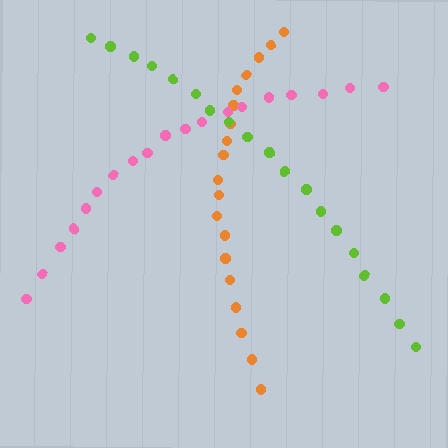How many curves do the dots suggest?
There are 3 distinct paths.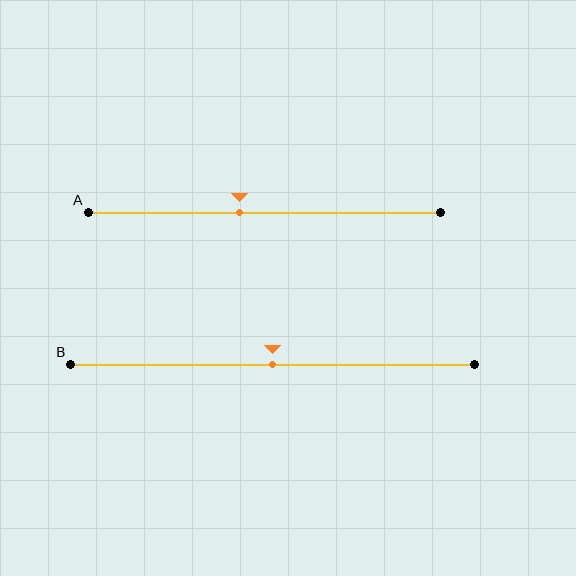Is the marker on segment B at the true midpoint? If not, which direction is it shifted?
Yes, the marker on segment B is at the true midpoint.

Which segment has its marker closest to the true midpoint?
Segment B has its marker closest to the true midpoint.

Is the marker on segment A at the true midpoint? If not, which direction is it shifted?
No, the marker on segment A is shifted to the left by about 7% of the segment length.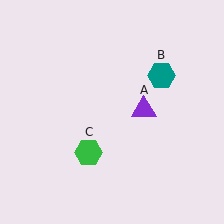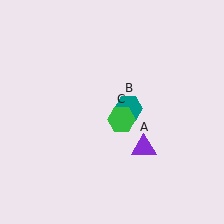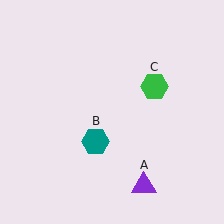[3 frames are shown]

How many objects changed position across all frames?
3 objects changed position: purple triangle (object A), teal hexagon (object B), green hexagon (object C).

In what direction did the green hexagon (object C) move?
The green hexagon (object C) moved up and to the right.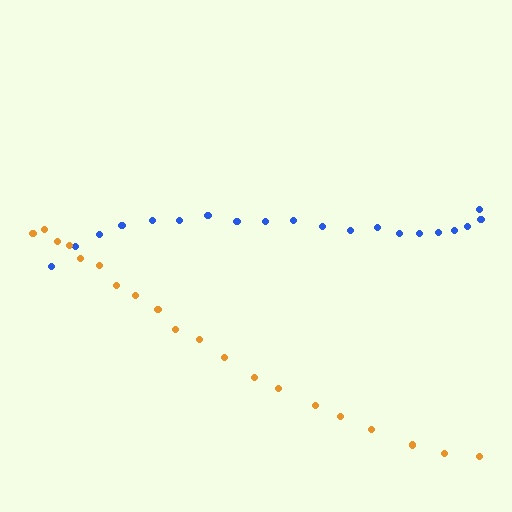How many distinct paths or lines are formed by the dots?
There are 2 distinct paths.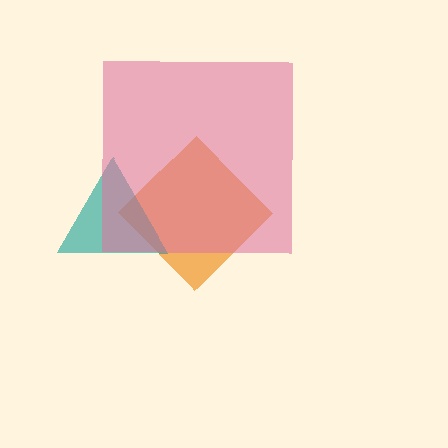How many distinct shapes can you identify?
There are 3 distinct shapes: an orange diamond, a teal triangle, a pink square.